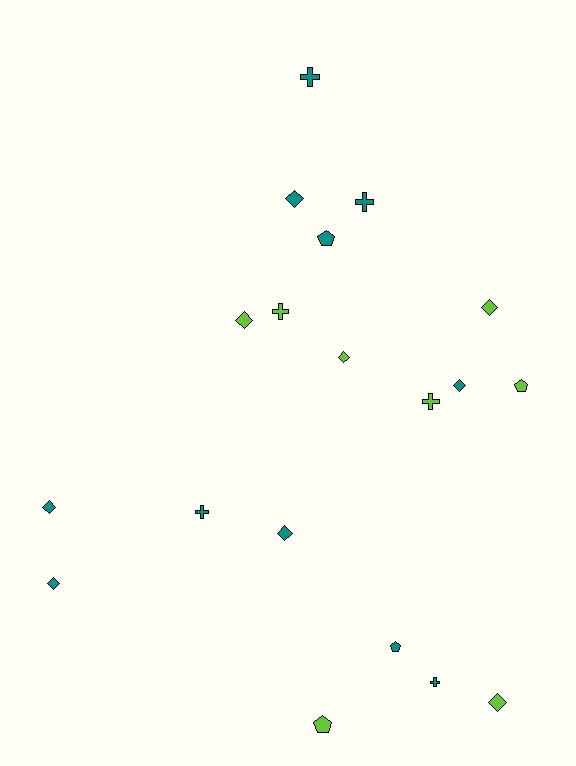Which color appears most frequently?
Teal, with 11 objects.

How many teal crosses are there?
There are 4 teal crosses.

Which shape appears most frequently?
Diamond, with 9 objects.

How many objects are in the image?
There are 19 objects.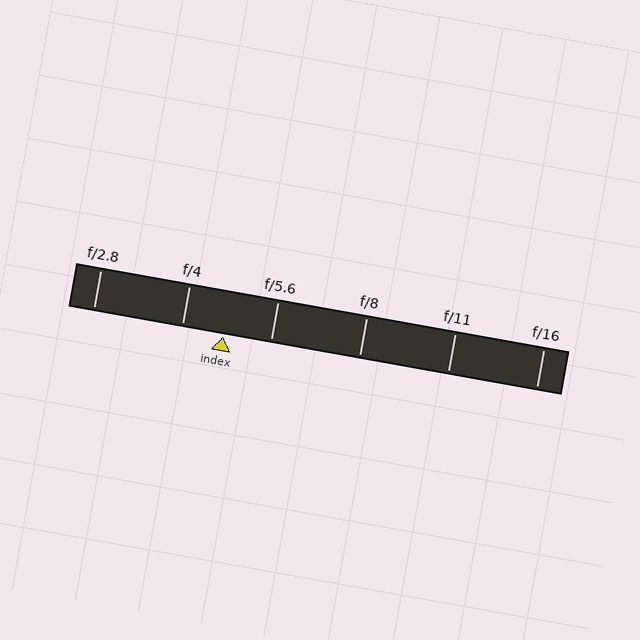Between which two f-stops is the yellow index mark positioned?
The index mark is between f/4 and f/5.6.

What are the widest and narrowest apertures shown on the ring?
The widest aperture shown is f/2.8 and the narrowest is f/16.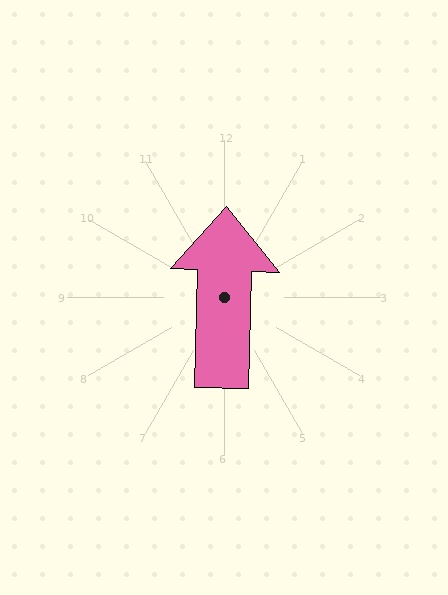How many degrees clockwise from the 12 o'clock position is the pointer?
Approximately 2 degrees.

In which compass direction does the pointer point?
North.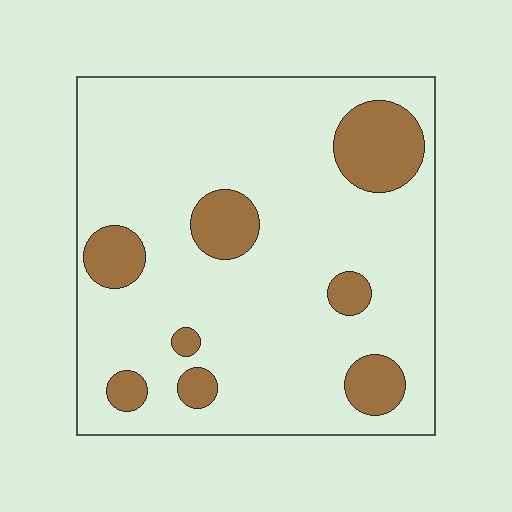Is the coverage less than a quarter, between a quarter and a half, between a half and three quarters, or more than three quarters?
Less than a quarter.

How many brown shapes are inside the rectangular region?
8.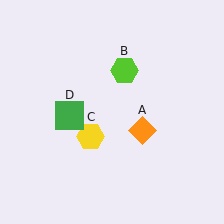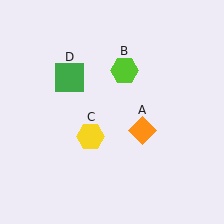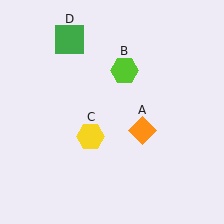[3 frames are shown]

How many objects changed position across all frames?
1 object changed position: green square (object D).